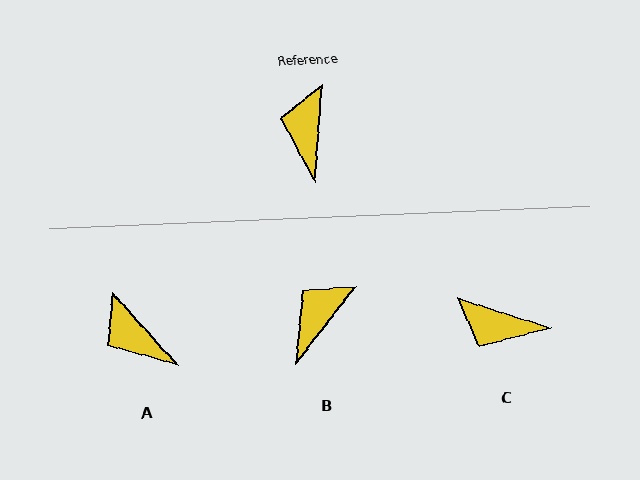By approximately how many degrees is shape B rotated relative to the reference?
Approximately 34 degrees clockwise.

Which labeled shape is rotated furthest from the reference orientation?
C, about 76 degrees away.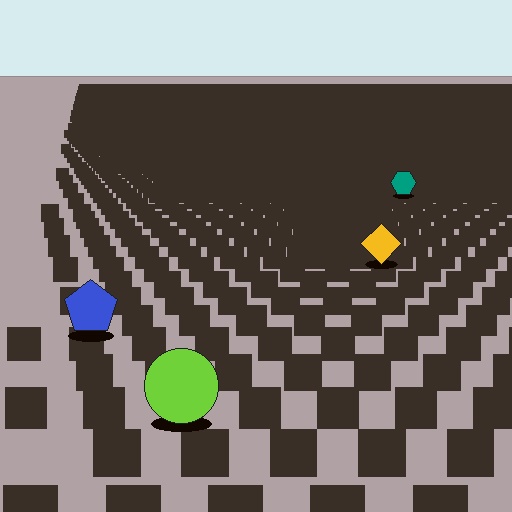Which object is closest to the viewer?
The lime circle is closest. The texture marks near it are larger and more spread out.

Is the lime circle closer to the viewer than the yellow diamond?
Yes. The lime circle is closer — you can tell from the texture gradient: the ground texture is coarser near it.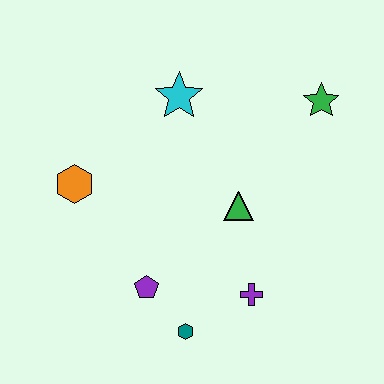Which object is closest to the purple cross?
The teal hexagon is closest to the purple cross.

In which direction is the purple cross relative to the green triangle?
The purple cross is below the green triangle.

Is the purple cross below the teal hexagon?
No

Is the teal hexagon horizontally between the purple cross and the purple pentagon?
Yes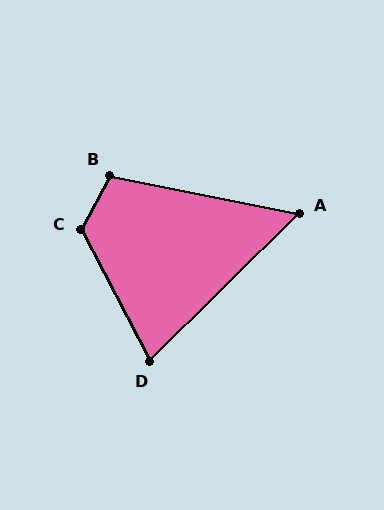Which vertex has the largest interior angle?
C, at approximately 124 degrees.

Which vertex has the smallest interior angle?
A, at approximately 56 degrees.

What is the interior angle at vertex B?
Approximately 107 degrees (obtuse).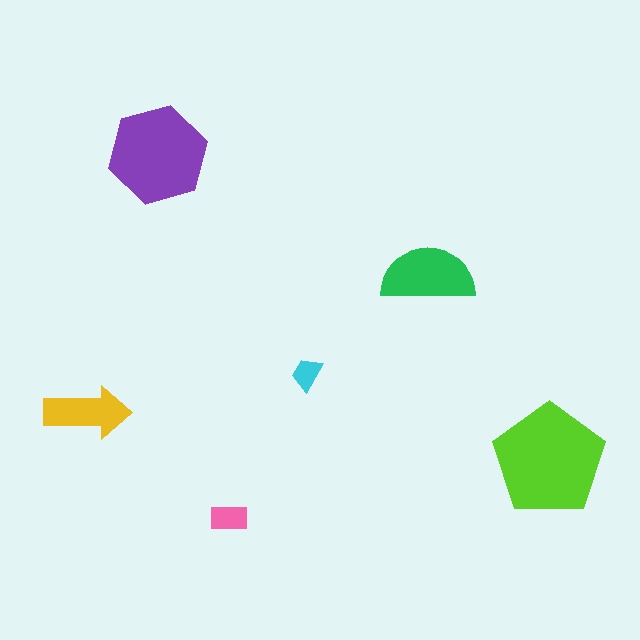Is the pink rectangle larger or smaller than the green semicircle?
Smaller.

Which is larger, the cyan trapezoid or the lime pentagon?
The lime pentagon.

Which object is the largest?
The lime pentagon.